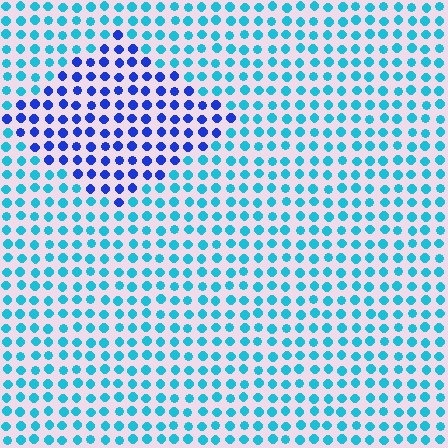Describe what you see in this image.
The image is filled with small cyan elements in a uniform arrangement. A diamond-shaped region is visible where the elements are tinted to a slightly different hue, forming a subtle color boundary.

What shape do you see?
I see a diamond.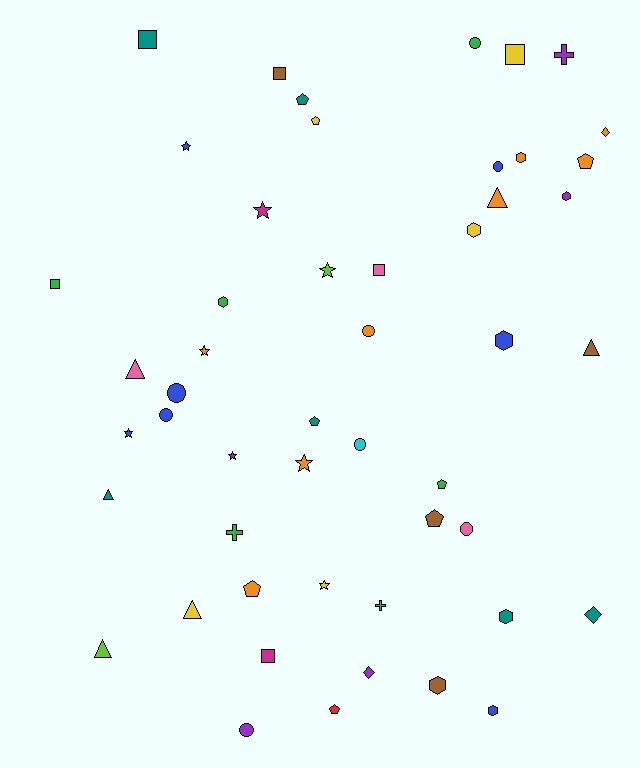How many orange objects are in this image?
There are 8 orange objects.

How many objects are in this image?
There are 50 objects.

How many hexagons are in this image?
There are 8 hexagons.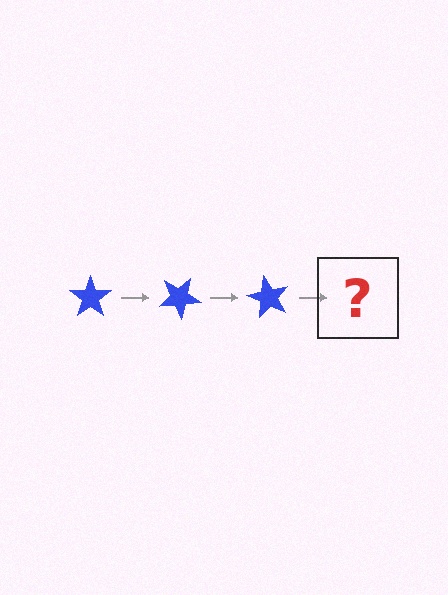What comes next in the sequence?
The next element should be a blue star rotated 90 degrees.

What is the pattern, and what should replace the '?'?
The pattern is that the star rotates 30 degrees each step. The '?' should be a blue star rotated 90 degrees.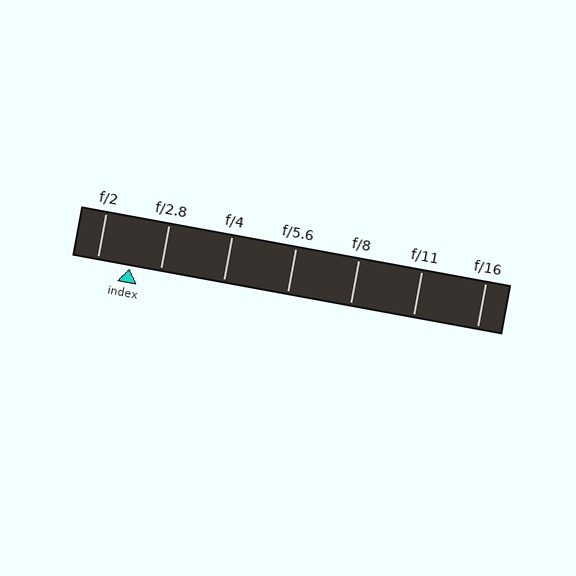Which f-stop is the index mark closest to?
The index mark is closest to f/2.8.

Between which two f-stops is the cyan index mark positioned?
The index mark is between f/2 and f/2.8.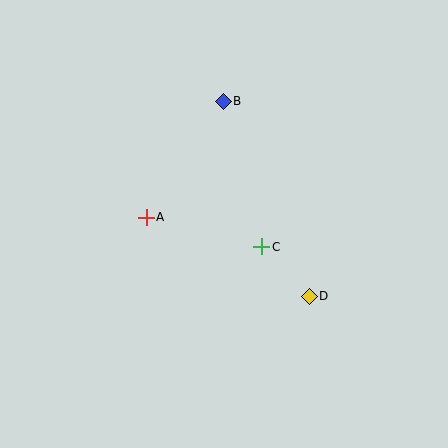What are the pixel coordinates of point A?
Point A is at (146, 217).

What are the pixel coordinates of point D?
Point D is at (309, 296).